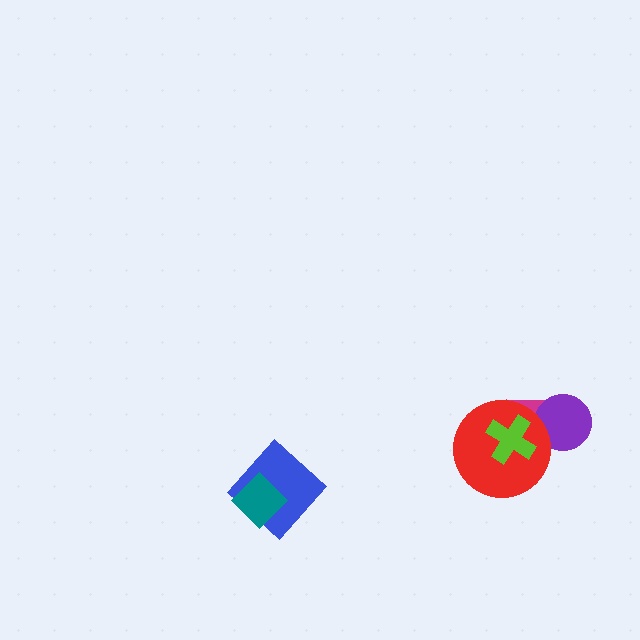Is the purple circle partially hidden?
Yes, it is partially covered by another shape.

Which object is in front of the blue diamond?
The teal diamond is in front of the blue diamond.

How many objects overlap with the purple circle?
2 objects overlap with the purple circle.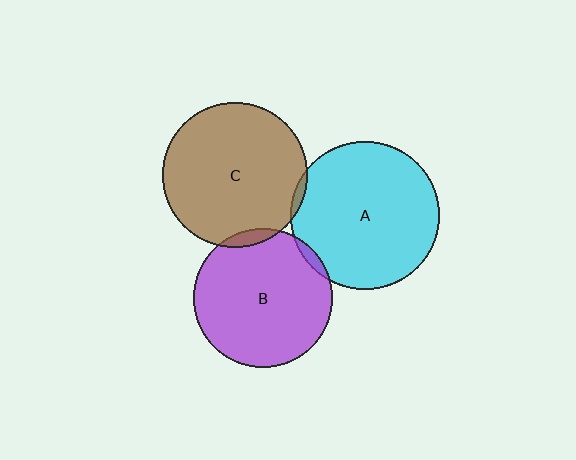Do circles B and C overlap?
Yes.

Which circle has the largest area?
Circle A (cyan).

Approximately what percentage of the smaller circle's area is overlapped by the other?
Approximately 5%.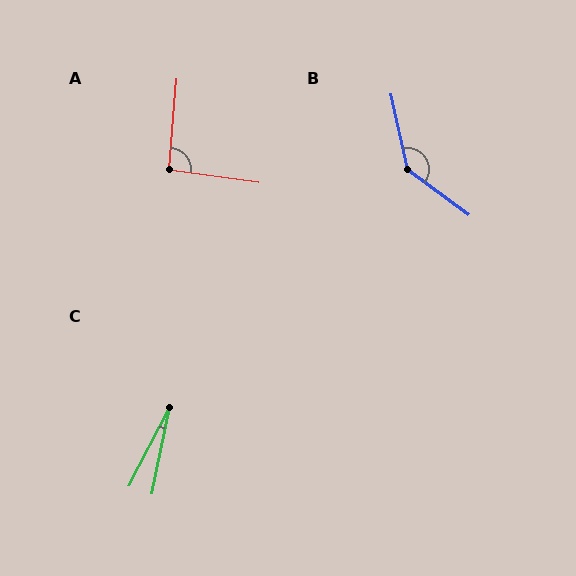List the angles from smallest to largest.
C (16°), A (93°), B (139°).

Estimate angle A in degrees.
Approximately 93 degrees.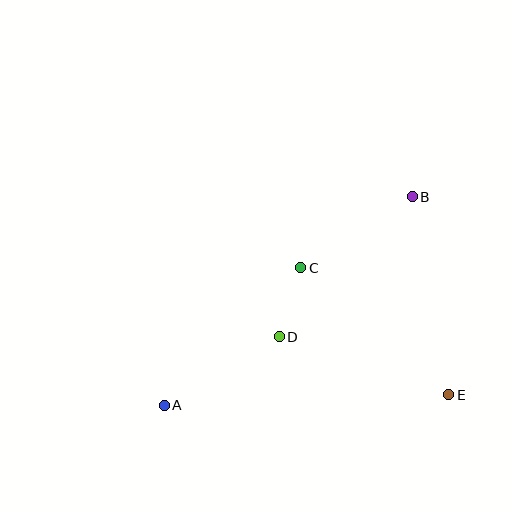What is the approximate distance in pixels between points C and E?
The distance between C and E is approximately 195 pixels.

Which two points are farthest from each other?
Points A and B are farthest from each other.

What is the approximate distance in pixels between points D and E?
The distance between D and E is approximately 179 pixels.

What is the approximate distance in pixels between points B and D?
The distance between B and D is approximately 193 pixels.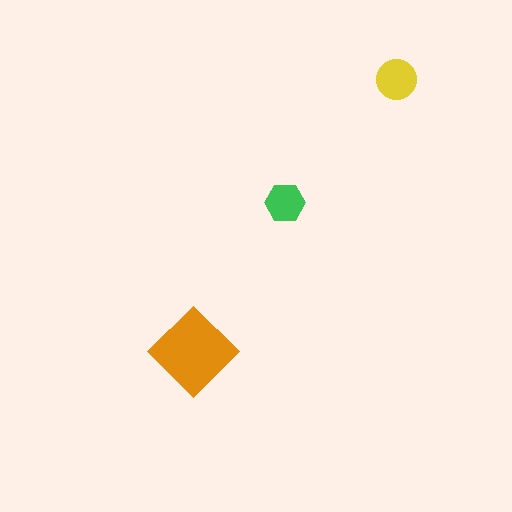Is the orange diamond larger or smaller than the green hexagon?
Larger.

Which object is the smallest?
The green hexagon.